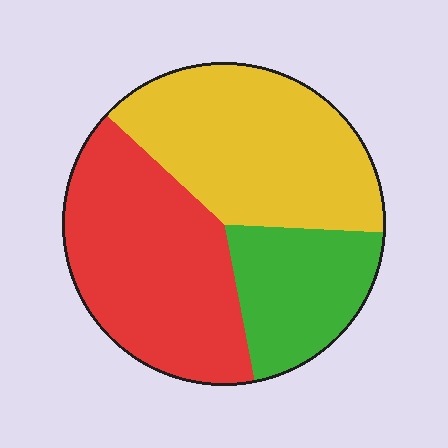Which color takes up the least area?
Green, at roughly 20%.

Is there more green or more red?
Red.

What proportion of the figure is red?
Red covers roughly 40% of the figure.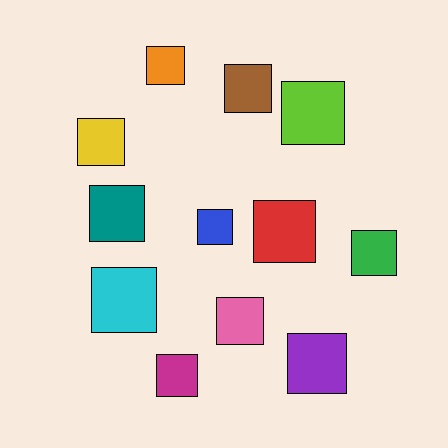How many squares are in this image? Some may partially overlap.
There are 12 squares.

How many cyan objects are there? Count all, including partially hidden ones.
There is 1 cyan object.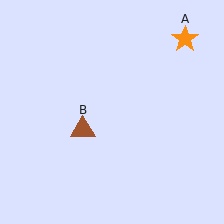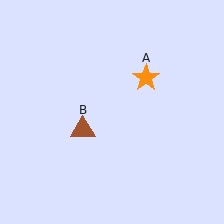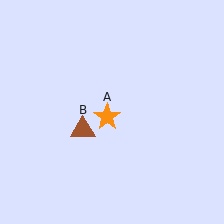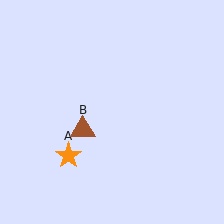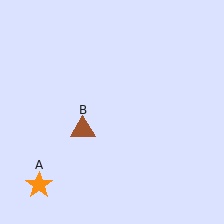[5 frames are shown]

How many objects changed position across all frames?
1 object changed position: orange star (object A).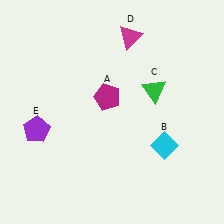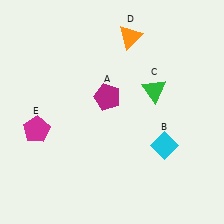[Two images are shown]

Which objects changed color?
D changed from magenta to orange. E changed from purple to magenta.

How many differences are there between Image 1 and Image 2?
There are 2 differences between the two images.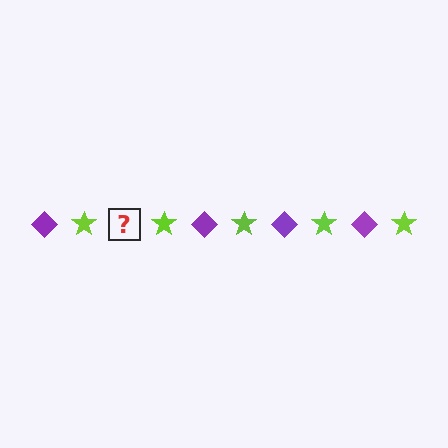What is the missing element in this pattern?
The missing element is a purple diamond.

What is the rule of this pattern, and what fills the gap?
The rule is that the pattern alternates between purple diamond and lime star. The gap should be filled with a purple diamond.